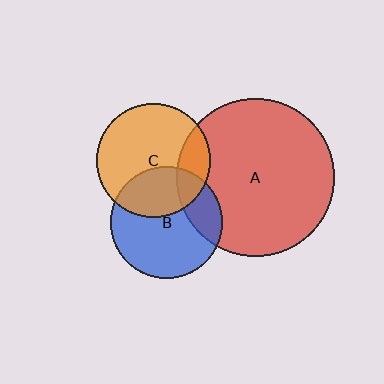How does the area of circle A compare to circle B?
Approximately 2.0 times.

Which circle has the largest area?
Circle A (red).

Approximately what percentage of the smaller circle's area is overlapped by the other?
Approximately 20%.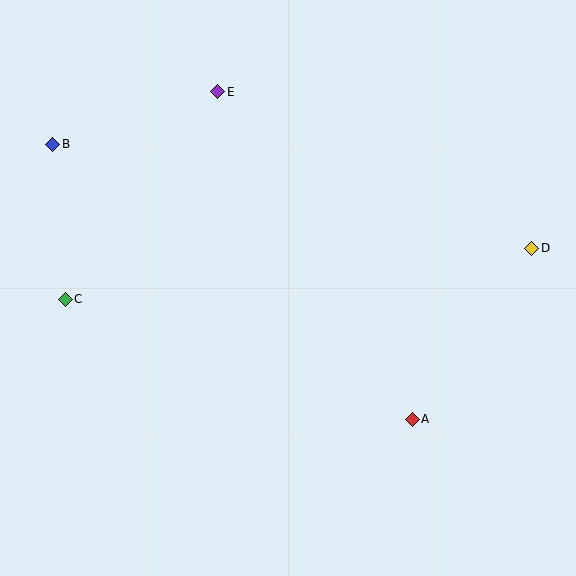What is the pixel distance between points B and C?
The distance between B and C is 155 pixels.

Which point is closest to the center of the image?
Point A at (412, 419) is closest to the center.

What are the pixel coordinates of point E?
Point E is at (218, 92).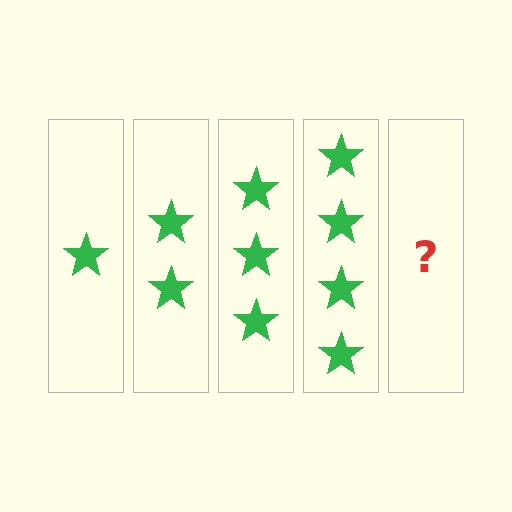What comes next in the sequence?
The next element should be 5 stars.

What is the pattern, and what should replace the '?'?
The pattern is that each step adds one more star. The '?' should be 5 stars.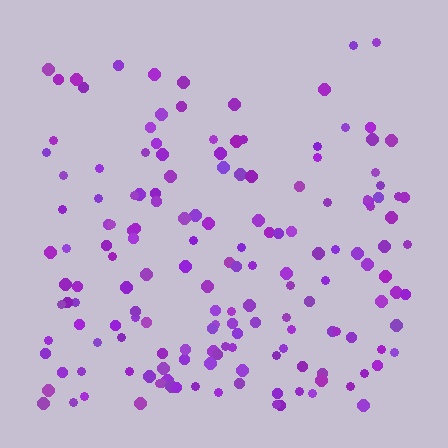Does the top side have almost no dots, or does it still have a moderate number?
Still a moderate number, just noticeably fewer than the bottom.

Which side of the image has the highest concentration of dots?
The bottom.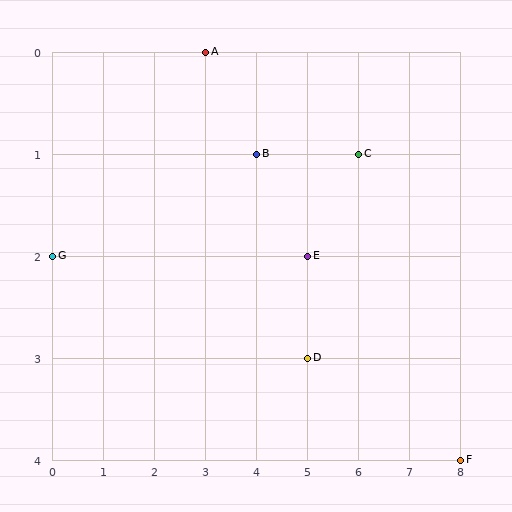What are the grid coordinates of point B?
Point B is at grid coordinates (4, 1).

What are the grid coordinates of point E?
Point E is at grid coordinates (5, 2).